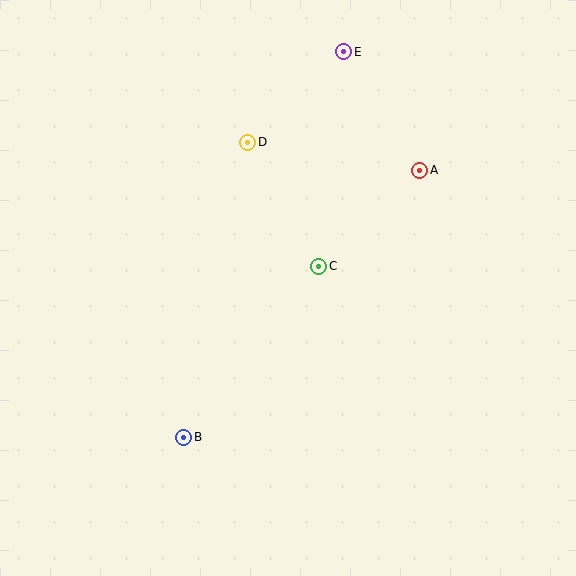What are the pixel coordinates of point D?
Point D is at (248, 142).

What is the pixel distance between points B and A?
The distance between B and A is 356 pixels.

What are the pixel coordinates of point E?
Point E is at (344, 52).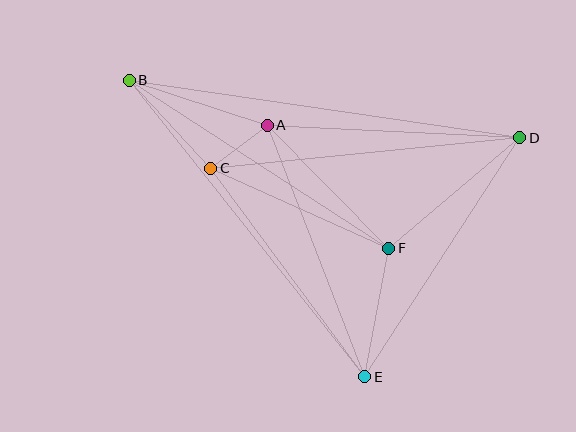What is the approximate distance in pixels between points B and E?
The distance between B and E is approximately 379 pixels.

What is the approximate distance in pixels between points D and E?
The distance between D and E is approximately 285 pixels.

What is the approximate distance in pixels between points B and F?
The distance between B and F is approximately 309 pixels.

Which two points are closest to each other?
Points A and C are closest to each other.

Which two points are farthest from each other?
Points B and D are farthest from each other.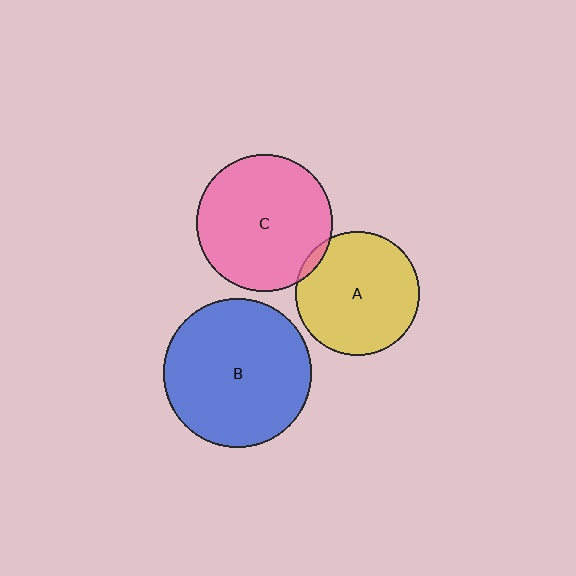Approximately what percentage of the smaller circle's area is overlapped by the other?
Approximately 5%.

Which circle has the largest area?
Circle B (blue).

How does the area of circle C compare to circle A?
Approximately 1.2 times.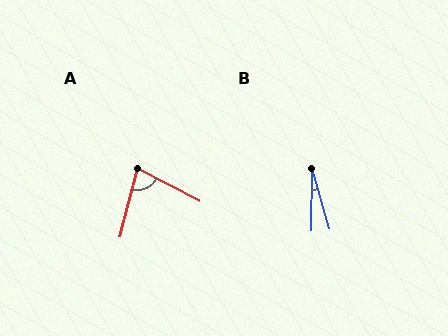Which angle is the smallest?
B, at approximately 16 degrees.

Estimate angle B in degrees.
Approximately 16 degrees.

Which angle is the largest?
A, at approximately 77 degrees.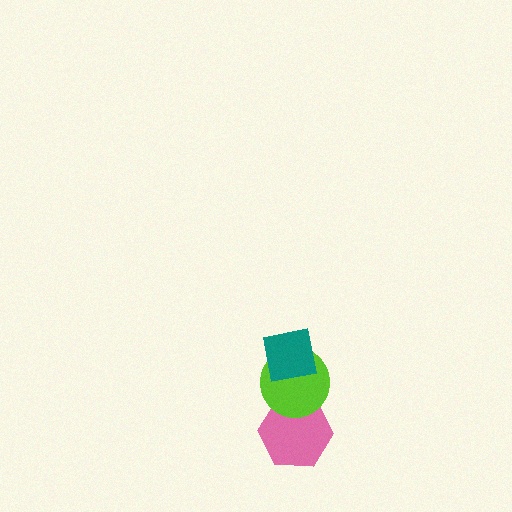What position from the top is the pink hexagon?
The pink hexagon is 3rd from the top.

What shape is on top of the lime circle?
The teal square is on top of the lime circle.